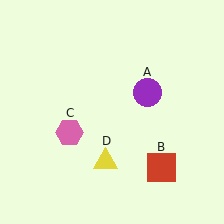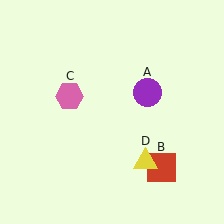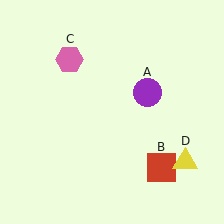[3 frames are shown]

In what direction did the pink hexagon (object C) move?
The pink hexagon (object C) moved up.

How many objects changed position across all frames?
2 objects changed position: pink hexagon (object C), yellow triangle (object D).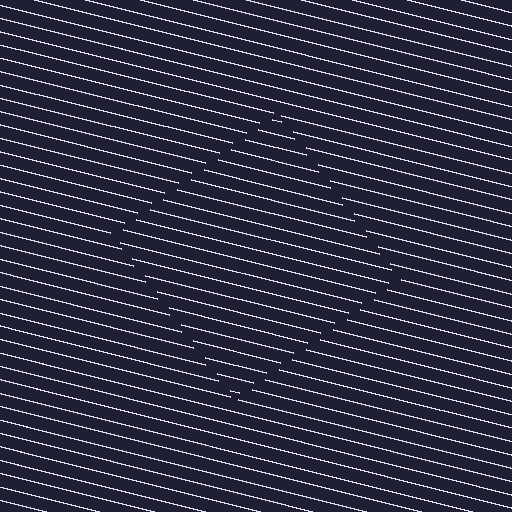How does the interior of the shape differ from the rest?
The interior of the shape contains the same grating, shifted by half a period — the contour is defined by the phase discontinuity where line-ends from the inner and outer gratings abut.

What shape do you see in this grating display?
An illusory square. The interior of the shape contains the same grating, shifted by half a period — the contour is defined by the phase discontinuity where line-ends from the inner and outer gratings abut.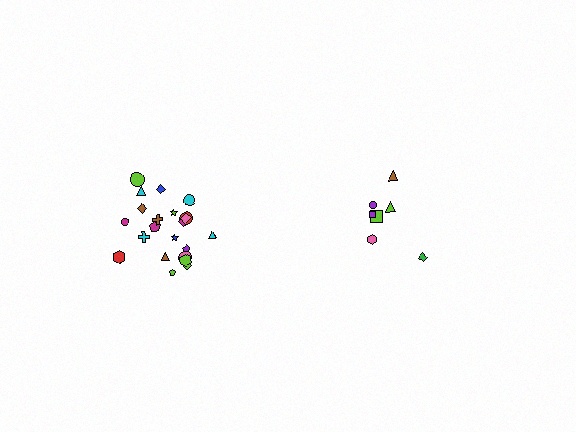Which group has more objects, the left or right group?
The left group.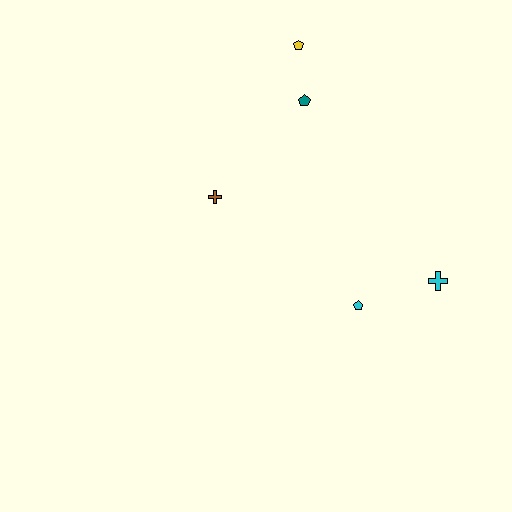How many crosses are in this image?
There are 2 crosses.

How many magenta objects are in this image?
There are no magenta objects.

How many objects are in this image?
There are 5 objects.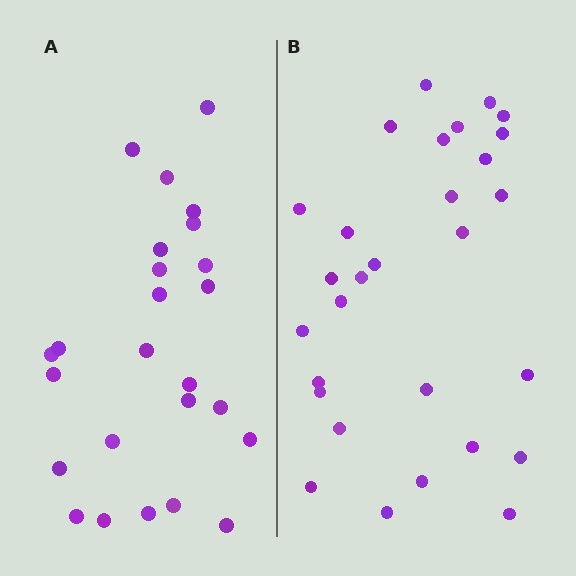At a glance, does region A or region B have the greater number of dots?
Region B (the right region) has more dots.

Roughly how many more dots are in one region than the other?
Region B has about 4 more dots than region A.